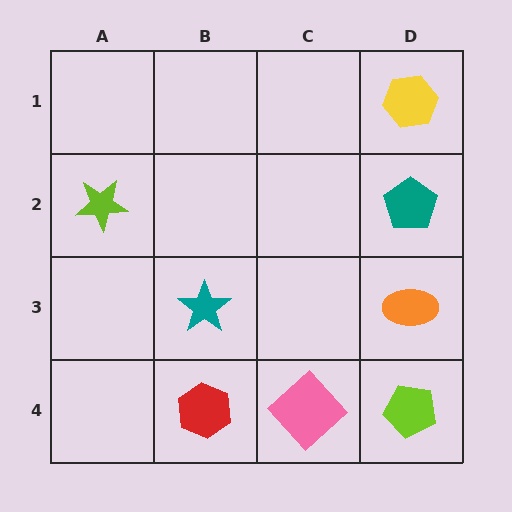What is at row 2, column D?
A teal pentagon.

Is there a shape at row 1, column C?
No, that cell is empty.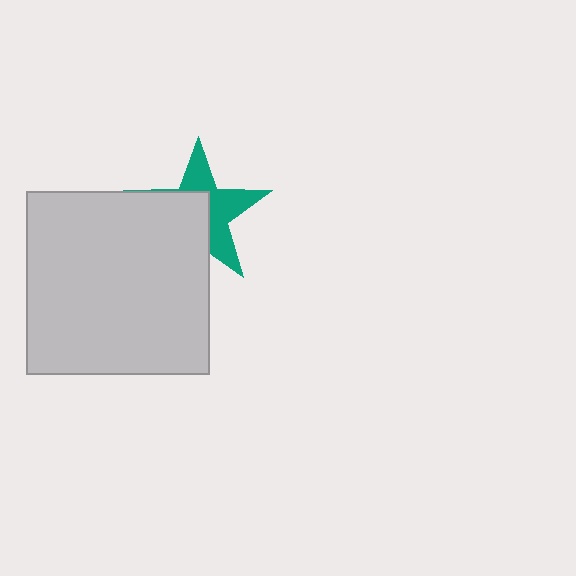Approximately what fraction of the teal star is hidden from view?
Roughly 50% of the teal star is hidden behind the light gray square.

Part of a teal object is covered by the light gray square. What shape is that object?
It is a star.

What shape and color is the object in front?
The object in front is a light gray square.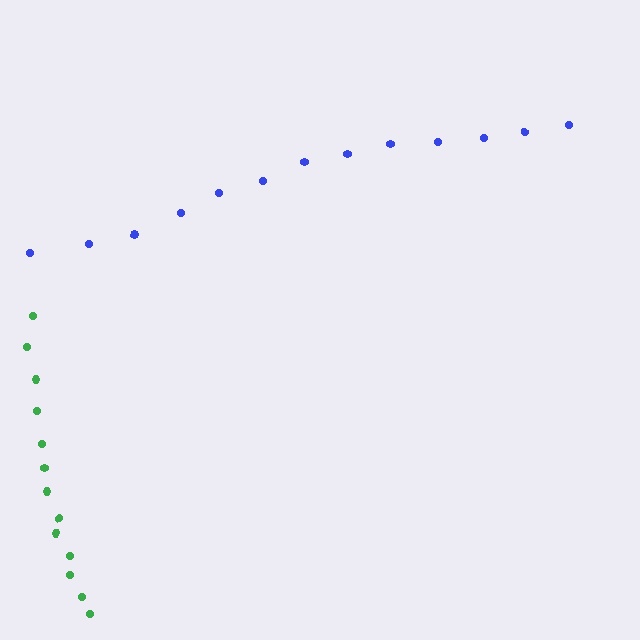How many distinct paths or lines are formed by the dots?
There are 2 distinct paths.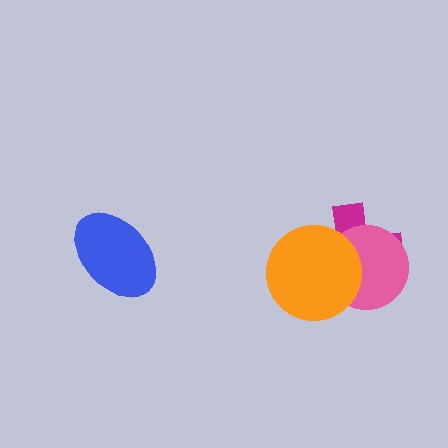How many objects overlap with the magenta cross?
2 objects overlap with the magenta cross.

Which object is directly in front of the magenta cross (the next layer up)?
The pink circle is directly in front of the magenta cross.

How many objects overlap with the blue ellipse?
0 objects overlap with the blue ellipse.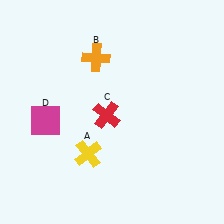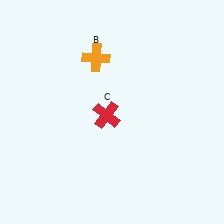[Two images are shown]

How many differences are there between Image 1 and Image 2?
There are 2 differences between the two images.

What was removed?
The magenta square (D), the yellow cross (A) were removed in Image 2.